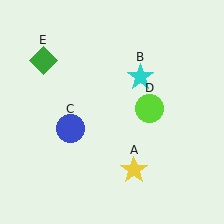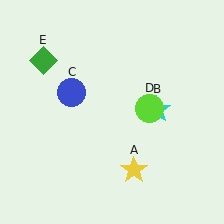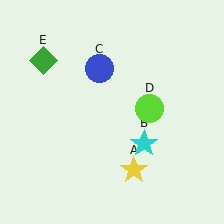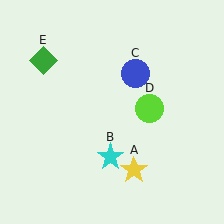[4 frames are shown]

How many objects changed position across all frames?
2 objects changed position: cyan star (object B), blue circle (object C).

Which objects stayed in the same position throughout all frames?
Yellow star (object A) and lime circle (object D) and green diamond (object E) remained stationary.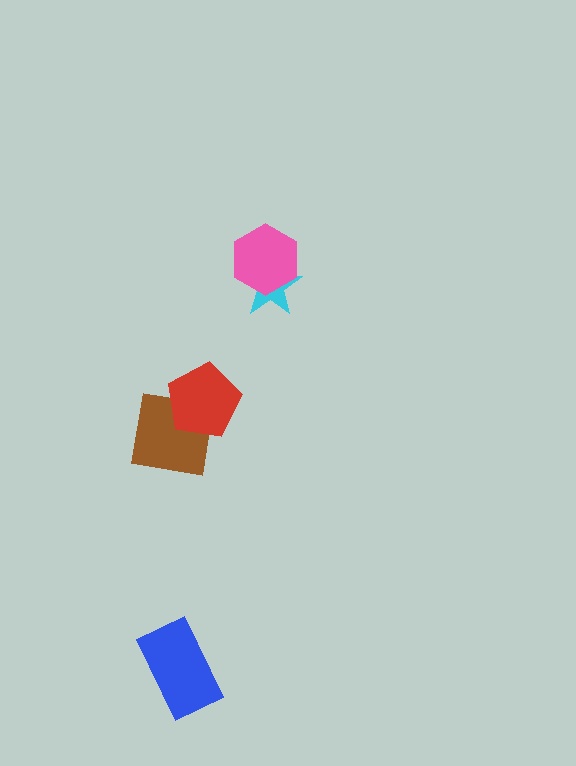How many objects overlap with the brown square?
1 object overlaps with the brown square.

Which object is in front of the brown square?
The red pentagon is in front of the brown square.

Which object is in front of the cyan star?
The pink hexagon is in front of the cyan star.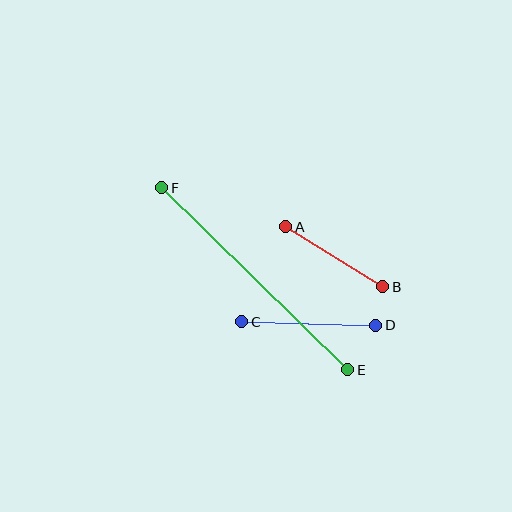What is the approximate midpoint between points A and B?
The midpoint is at approximately (334, 257) pixels.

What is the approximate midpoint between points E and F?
The midpoint is at approximately (255, 279) pixels.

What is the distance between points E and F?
The distance is approximately 260 pixels.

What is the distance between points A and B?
The distance is approximately 114 pixels.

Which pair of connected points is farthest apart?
Points E and F are farthest apart.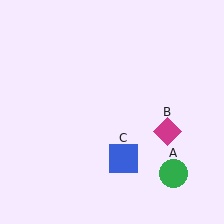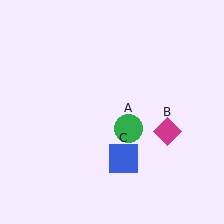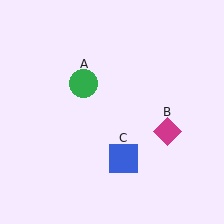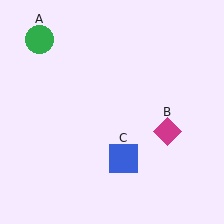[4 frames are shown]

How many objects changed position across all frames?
1 object changed position: green circle (object A).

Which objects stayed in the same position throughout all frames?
Magenta diamond (object B) and blue square (object C) remained stationary.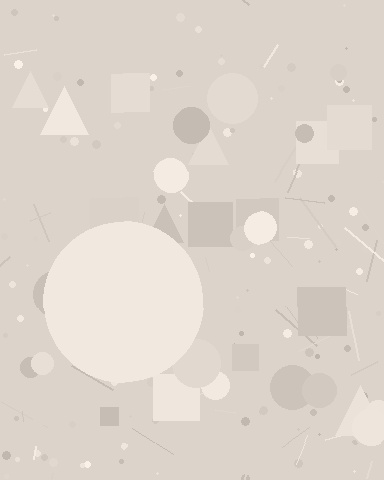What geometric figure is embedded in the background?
A circle is embedded in the background.